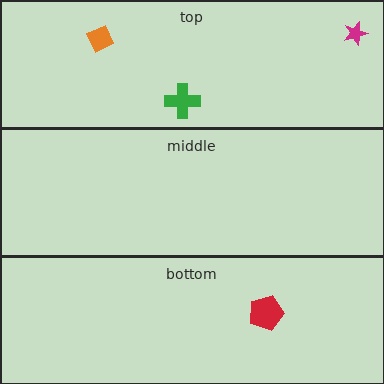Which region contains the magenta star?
The top region.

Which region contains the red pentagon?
The bottom region.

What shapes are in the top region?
The green cross, the magenta star, the orange diamond.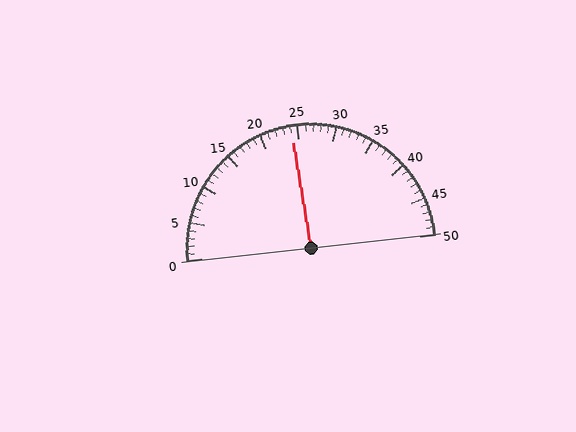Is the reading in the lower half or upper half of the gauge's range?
The reading is in the lower half of the range (0 to 50).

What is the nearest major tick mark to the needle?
The nearest major tick mark is 25.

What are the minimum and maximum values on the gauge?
The gauge ranges from 0 to 50.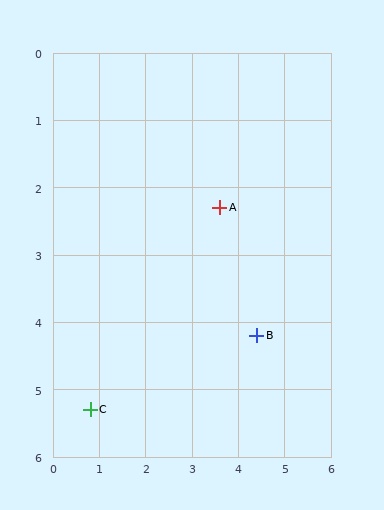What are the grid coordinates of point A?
Point A is at approximately (3.6, 2.3).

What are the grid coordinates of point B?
Point B is at approximately (4.4, 4.2).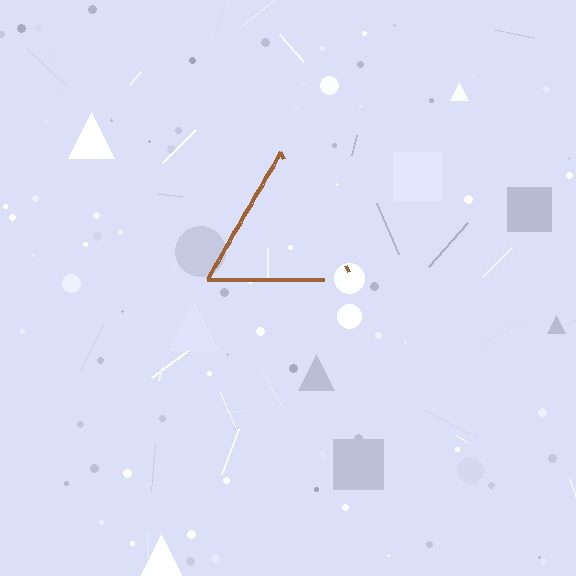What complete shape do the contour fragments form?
The contour fragments form a triangle.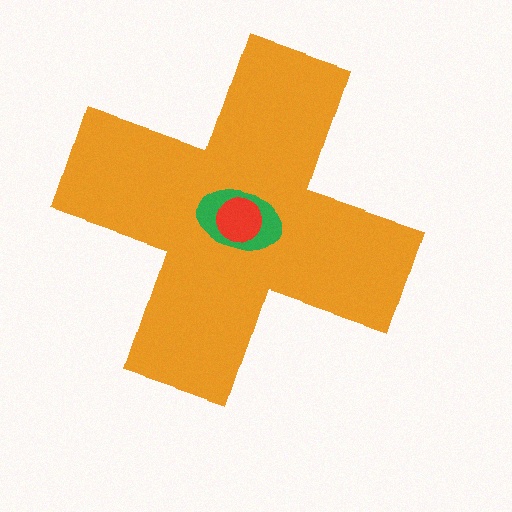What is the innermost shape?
The red circle.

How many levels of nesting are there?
3.